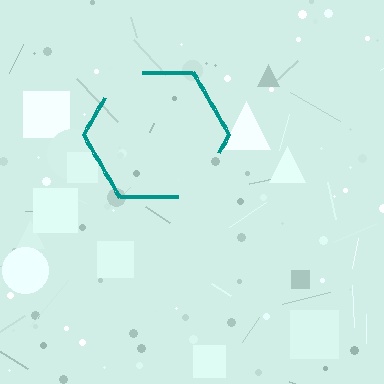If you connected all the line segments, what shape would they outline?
They would outline a hexagon.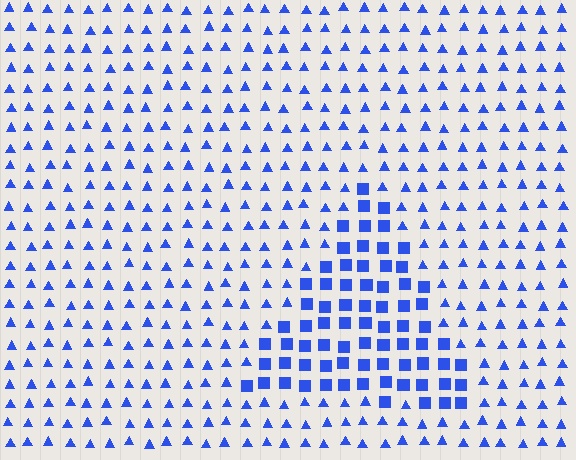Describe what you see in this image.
The image is filled with small blue elements arranged in a uniform grid. A triangle-shaped region contains squares, while the surrounding area contains triangles. The boundary is defined purely by the change in element shape.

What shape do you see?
I see a triangle.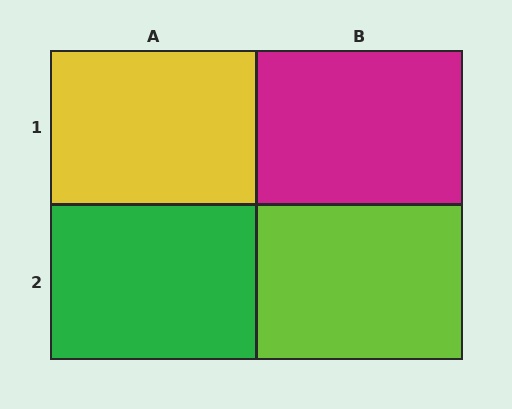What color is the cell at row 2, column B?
Lime.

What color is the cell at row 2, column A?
Green.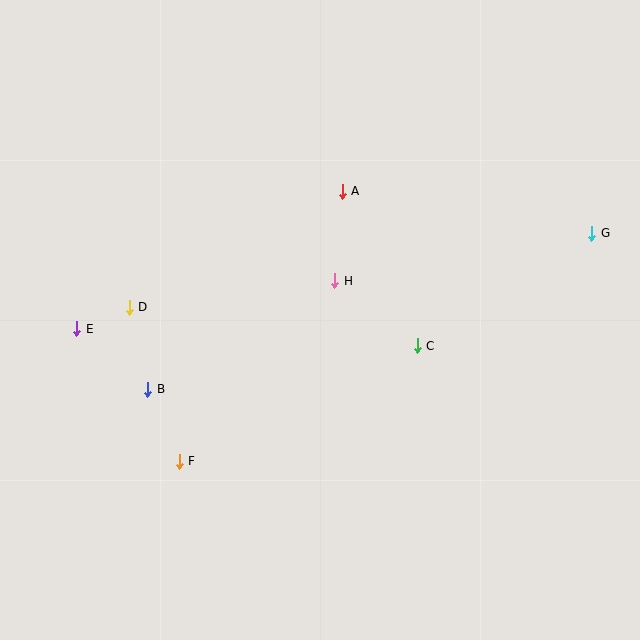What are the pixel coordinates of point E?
Point E is at (77, 329).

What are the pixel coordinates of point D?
Point D is at (129, 307).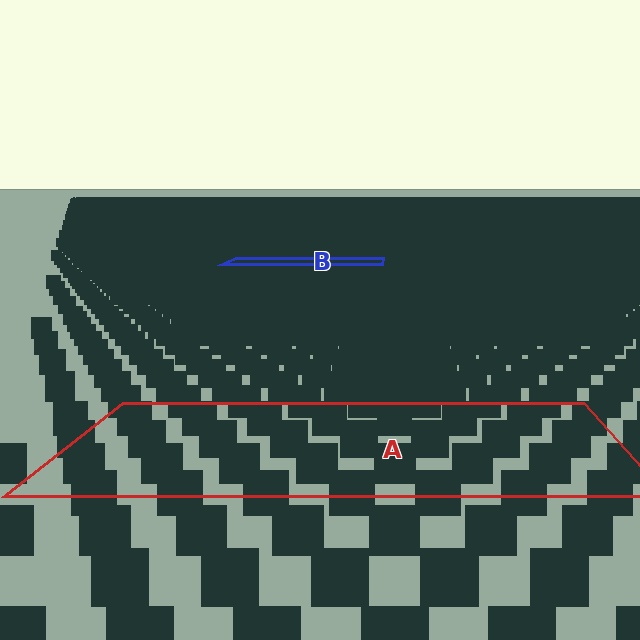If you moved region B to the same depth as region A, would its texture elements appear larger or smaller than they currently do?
They would appear larger. At a closer depth, the same texture elements are projected at a bigger on-screen size.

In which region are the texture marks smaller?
The texture marks are smaller in region B, because it is farther away.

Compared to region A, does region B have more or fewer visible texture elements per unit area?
Region B has more texture elements per unit area — they are packed more densely because it is farther away.